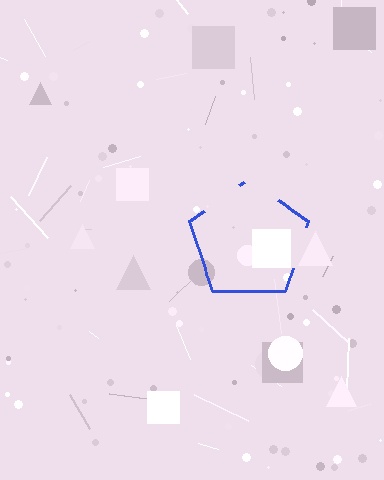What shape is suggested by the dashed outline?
The dashed outline suggests a pentagon.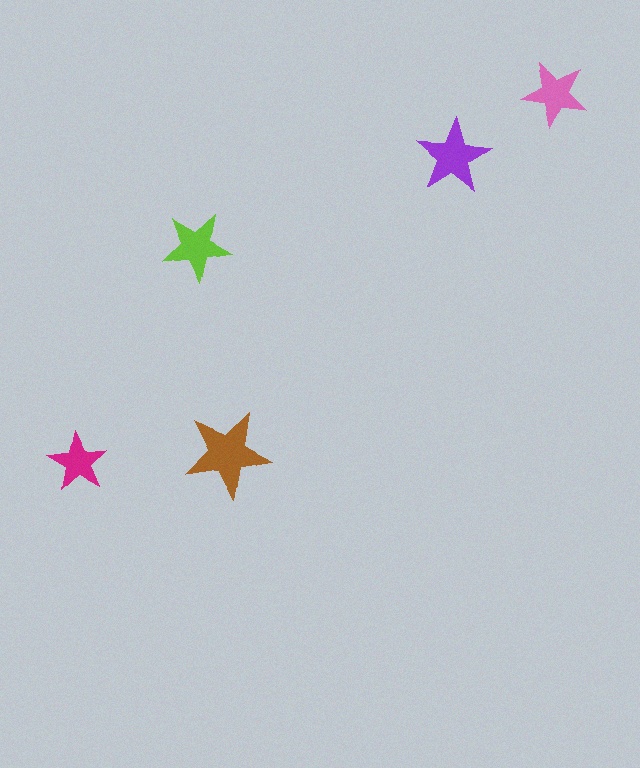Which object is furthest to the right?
The pink star is rightmost.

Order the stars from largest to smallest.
the brown one, the purple one, the lime one, the pink one, the magenta one.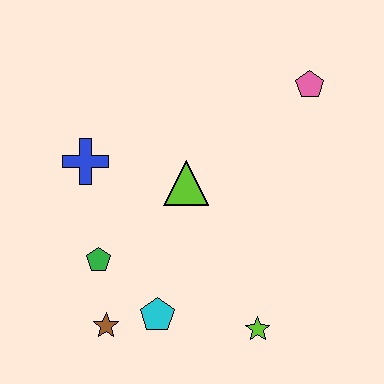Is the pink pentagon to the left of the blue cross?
No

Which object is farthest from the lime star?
The pink pentagon is farthest from the lime star.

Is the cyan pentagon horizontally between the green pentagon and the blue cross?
No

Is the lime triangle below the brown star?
No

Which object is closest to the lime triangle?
The blue cross is closest to the lime triangle.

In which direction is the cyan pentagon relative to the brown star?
The cyan pentagon is to the right of the brown star.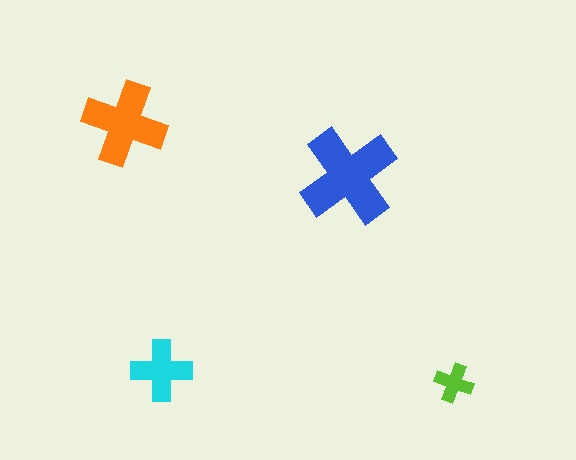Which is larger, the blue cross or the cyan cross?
The blue one.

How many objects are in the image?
There are 4 objects in the image.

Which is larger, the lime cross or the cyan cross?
The cyan one.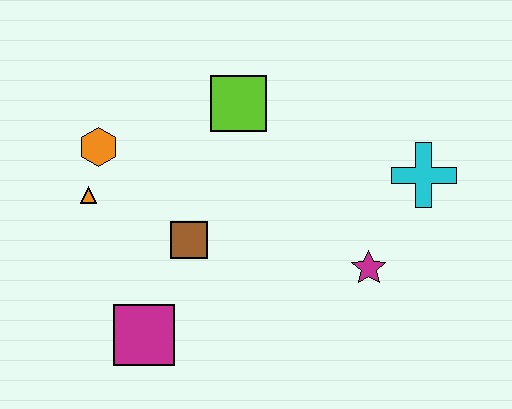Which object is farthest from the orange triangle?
The cyan cross is farthest from the orange triangle.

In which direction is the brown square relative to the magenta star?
The brown square is to the left of the magenta star.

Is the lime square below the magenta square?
No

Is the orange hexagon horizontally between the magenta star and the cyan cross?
No